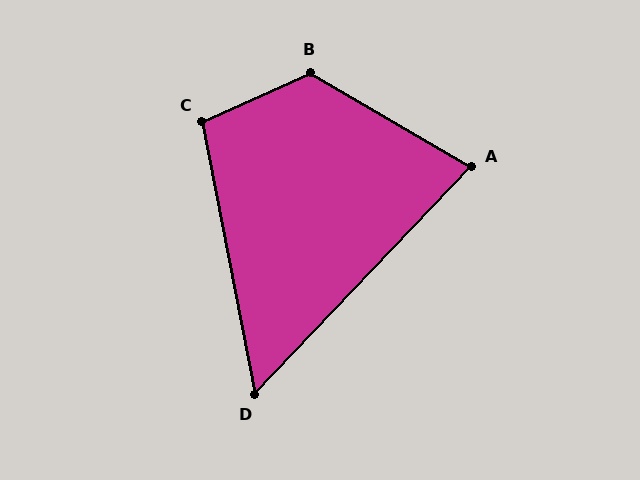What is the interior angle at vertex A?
Approximately 77 degrees (acute).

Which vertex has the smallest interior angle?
D, at approximately 55 degrees.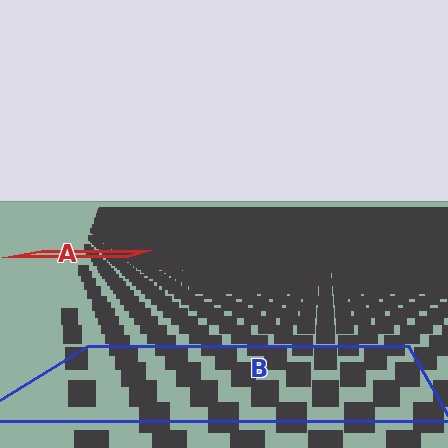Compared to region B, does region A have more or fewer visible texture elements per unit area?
Region A has more texture elements per unit area — they are packed more densely because it is farther away.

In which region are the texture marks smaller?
The texture marks are smaller in region A, because it is farther away.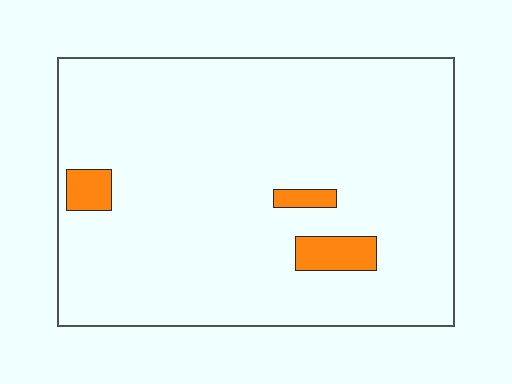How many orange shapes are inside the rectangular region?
3.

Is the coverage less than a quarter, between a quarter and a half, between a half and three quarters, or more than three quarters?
Less than a quarter.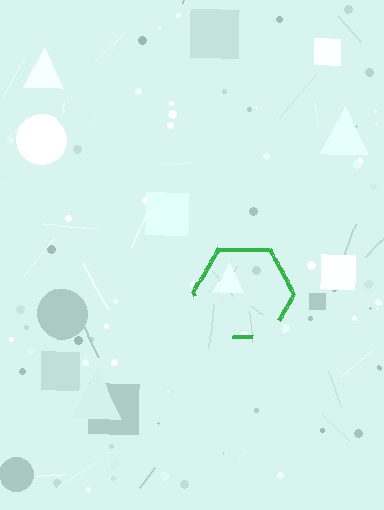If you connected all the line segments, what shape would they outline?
They would outline a hexagon.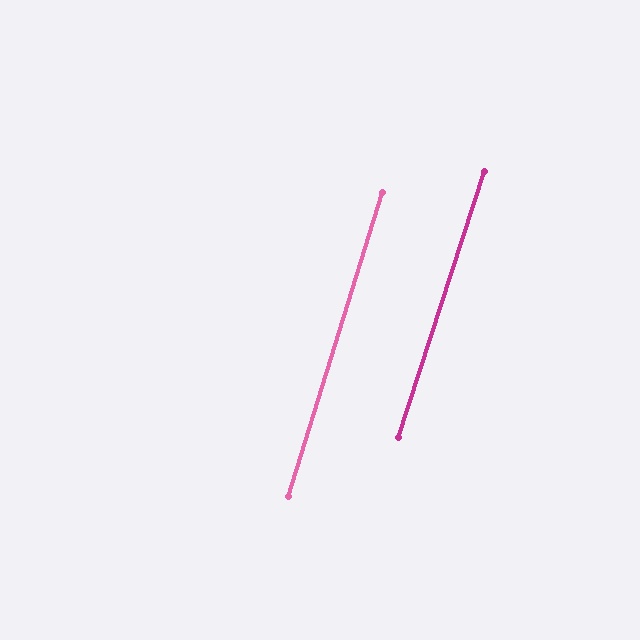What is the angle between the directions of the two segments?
Approximately 1 degree.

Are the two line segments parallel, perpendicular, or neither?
Parallel — their directions differ by only 0.8°.